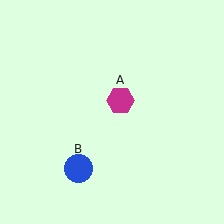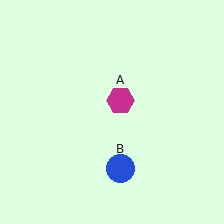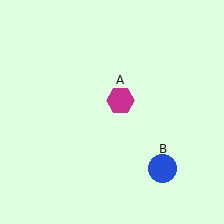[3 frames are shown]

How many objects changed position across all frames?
1 object changed position: blue circle (object B).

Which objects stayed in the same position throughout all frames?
Magenta hexagon (object A) remained stationary.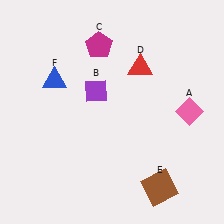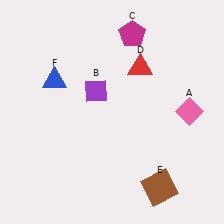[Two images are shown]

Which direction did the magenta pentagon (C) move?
The magenta pentagon (C) moved right.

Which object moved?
The magenta pentagon (C) moved right.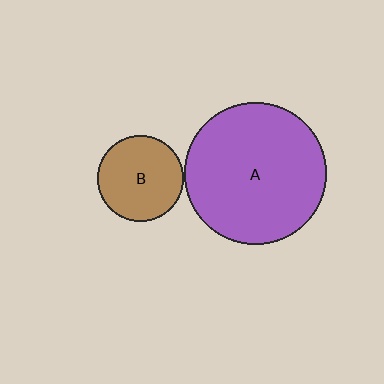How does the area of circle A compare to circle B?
Approximately 2.7 times.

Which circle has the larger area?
Circle A (purple).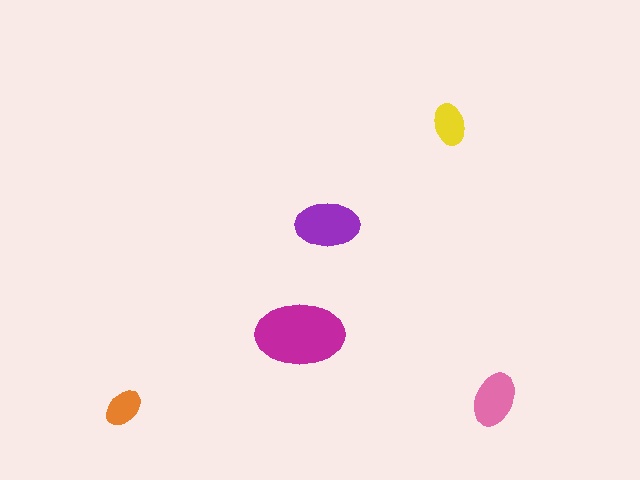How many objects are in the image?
There are 5 objects in the image.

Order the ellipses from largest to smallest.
the magenta one, the purple one, the pink one, the yellow one, the orange one.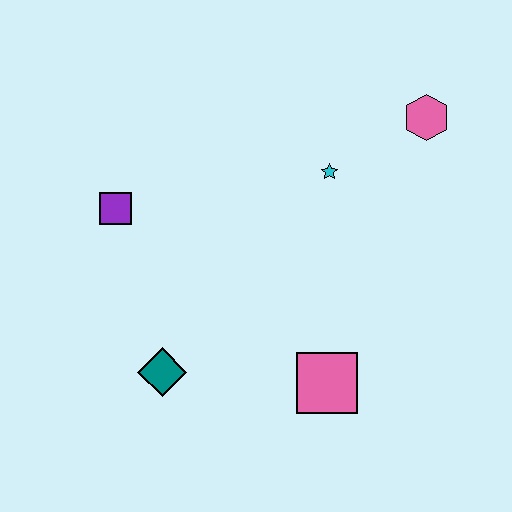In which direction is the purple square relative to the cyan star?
The purple square is to the left of the cyan star.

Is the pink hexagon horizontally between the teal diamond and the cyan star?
No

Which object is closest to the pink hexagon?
The cyan star is closest to the pink hexagon.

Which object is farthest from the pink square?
The pink hexagon is farthest from the pink square.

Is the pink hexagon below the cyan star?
No